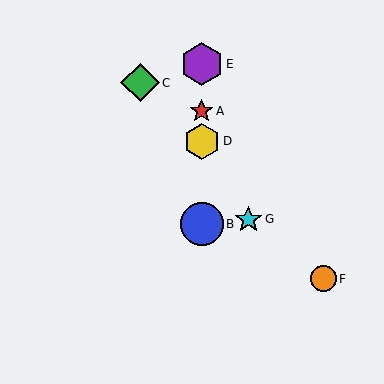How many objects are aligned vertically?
4 objects (A, B, D, E) are aligned vertically.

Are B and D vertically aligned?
Yes, both are at x≈202.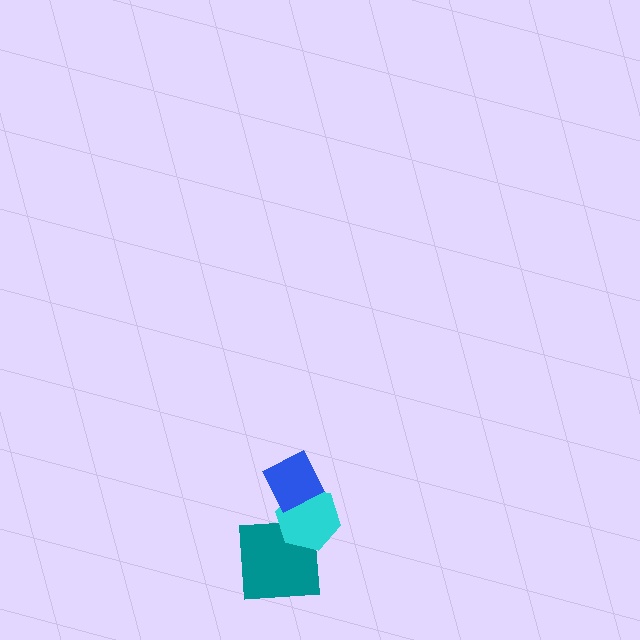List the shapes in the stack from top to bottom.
From top to bottom: the blue diamond, the cyan hexagon, the teal square.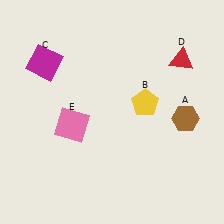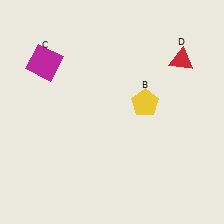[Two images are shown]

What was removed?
The pink square (E), the brown hexagon (A) were removed in Image 2.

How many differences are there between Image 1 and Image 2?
There are 2 differences between the two images.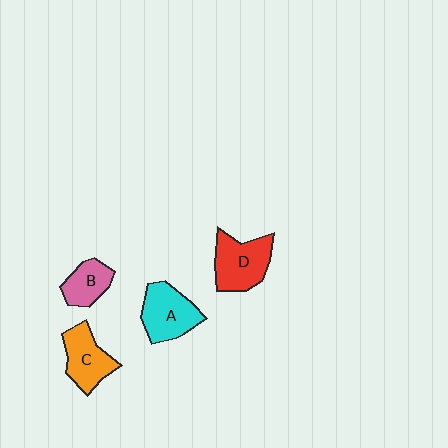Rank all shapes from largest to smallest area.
From largest to smallest: D (red), A (cyan), C (orange), B (pink).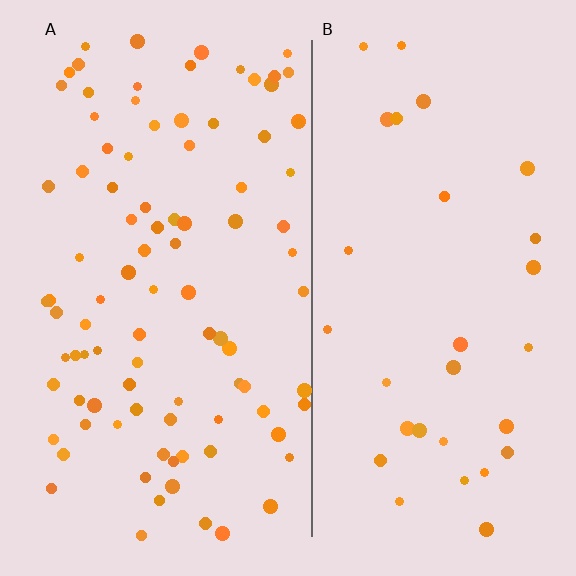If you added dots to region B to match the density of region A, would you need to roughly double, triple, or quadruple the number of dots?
Approximately triple.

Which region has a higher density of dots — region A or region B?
A (the left).